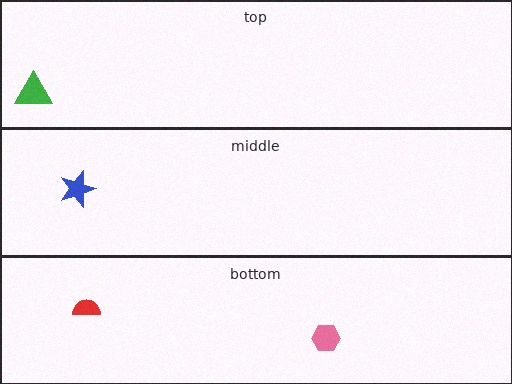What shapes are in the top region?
The green triangle.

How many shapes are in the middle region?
1.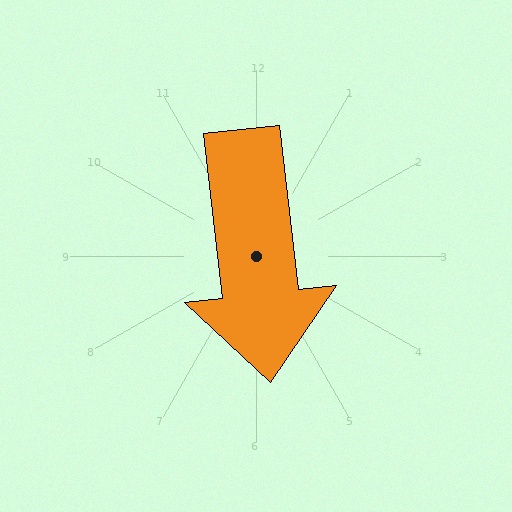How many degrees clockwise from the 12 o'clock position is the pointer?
Approximately 174 degrees.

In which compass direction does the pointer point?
South.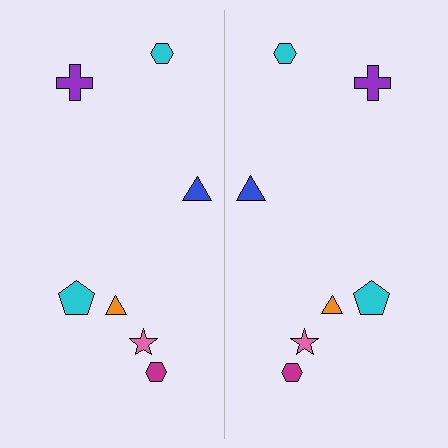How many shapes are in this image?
There are 14 shapes in this image.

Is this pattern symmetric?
Yes, this pattern has bilateral (reflection) symmetry.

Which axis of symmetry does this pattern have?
The pattern has a vertical axis of symmetry running through the center of the image.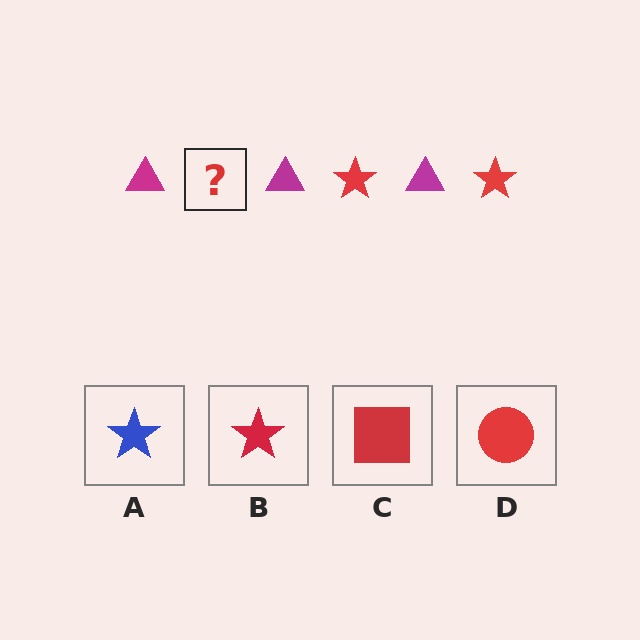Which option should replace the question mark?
Option B.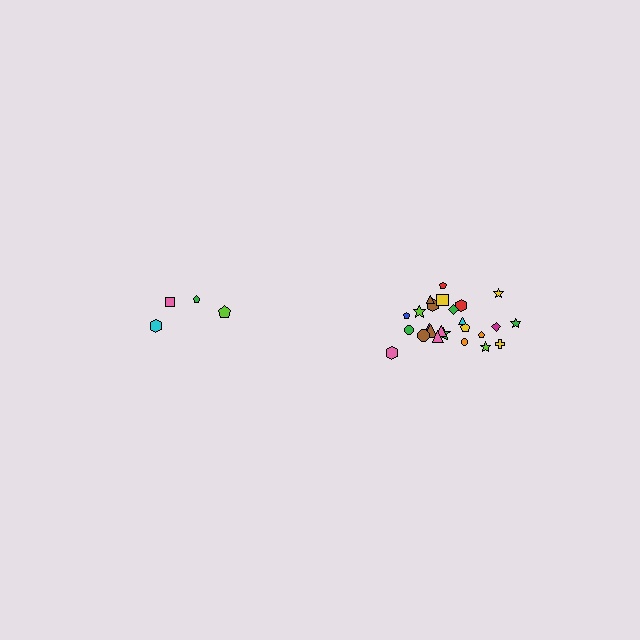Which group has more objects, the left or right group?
The right group.